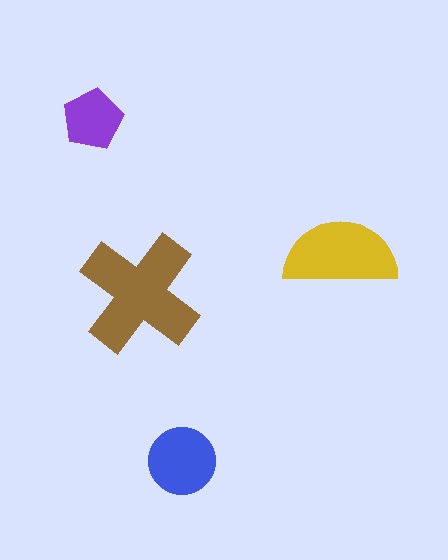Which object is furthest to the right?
The yellow semicircle is rightmost.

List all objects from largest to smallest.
The brown cross, the yellow semicircle, the blue circle, the purple pentagon.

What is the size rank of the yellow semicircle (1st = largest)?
2nd.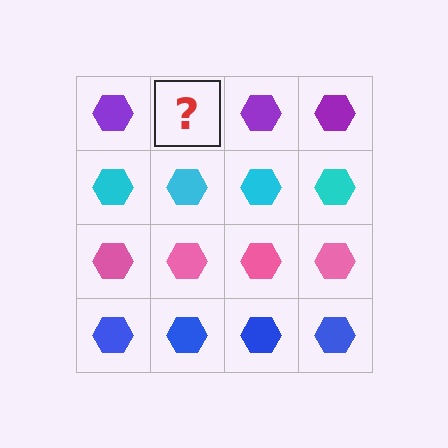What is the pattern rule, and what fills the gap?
The rule is that each row has a consistent color. The gap should be filled with a purple hexagon.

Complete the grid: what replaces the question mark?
The question mark should be replaced with a purple hexagon.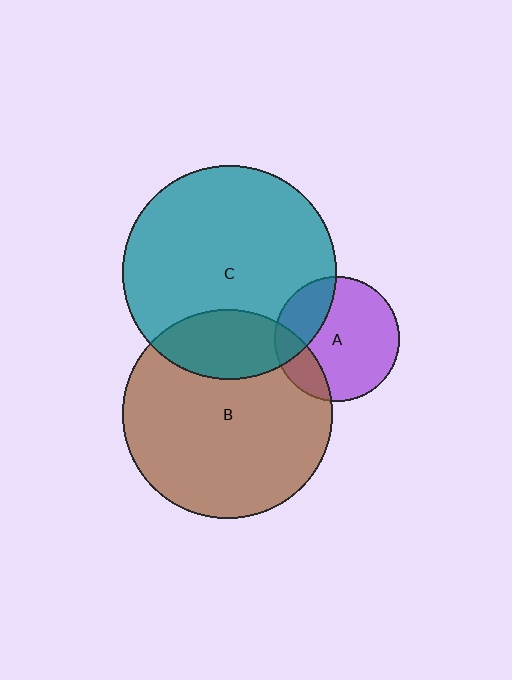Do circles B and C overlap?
Yes.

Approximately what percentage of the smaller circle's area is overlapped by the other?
Approximately 20%.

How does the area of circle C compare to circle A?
Approximately 2.9 times.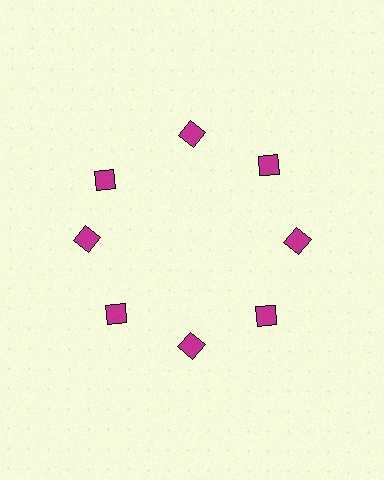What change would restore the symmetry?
The symmetry would be restored by rotating it back into even spacing with its neighbors so that all 8 diamonds sit at equal angles and equal distance from the center.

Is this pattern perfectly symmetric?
No. The 8 magenta diamonds are arranged in a ring, but one element near the 10 o'clock position is rotated out of alignment along the ring, breaking the 8-fold rotational symmetry.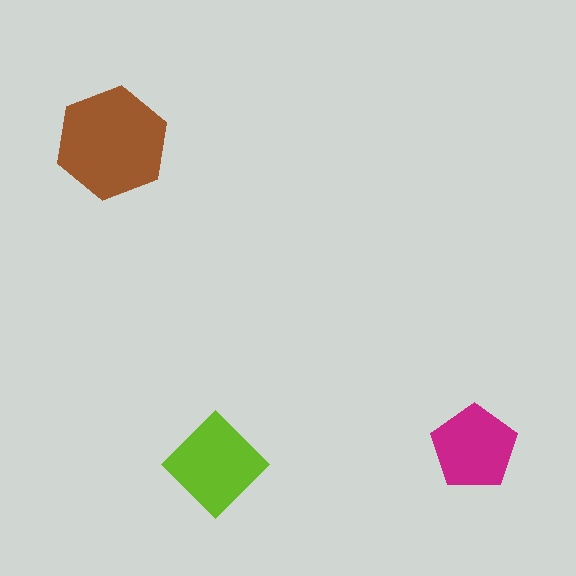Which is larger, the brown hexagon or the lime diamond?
The brown hexagon.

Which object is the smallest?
The magenta pentagon.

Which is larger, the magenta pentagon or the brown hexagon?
The brown hexagon.